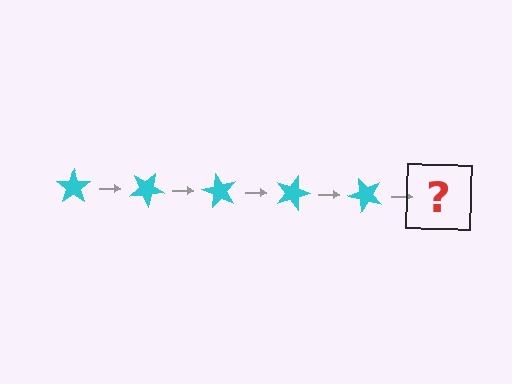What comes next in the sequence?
The next element should be a cyan star rotated 150 degrees.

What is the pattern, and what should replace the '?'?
The pattern is that the star rotates 30 degrees each step. The '?' should be a cyan star rotated 150 degrees.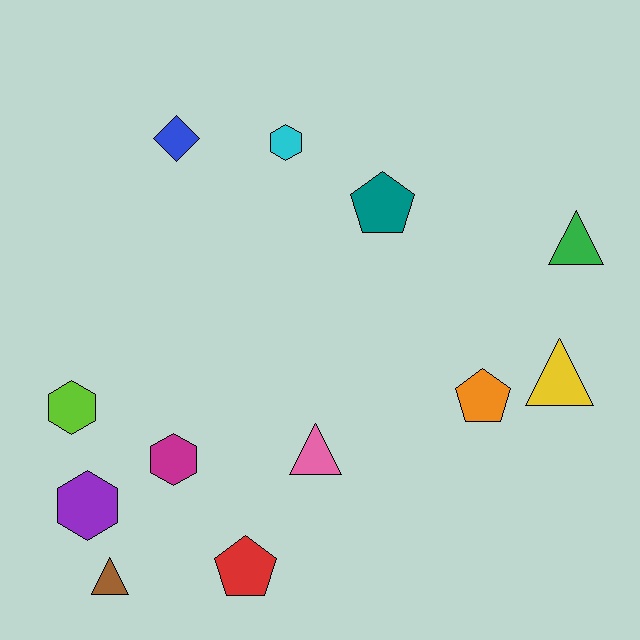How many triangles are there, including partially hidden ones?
There are 4 triangles.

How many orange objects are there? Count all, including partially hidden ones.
There is 1 orange object.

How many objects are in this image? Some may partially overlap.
There are 12 objects.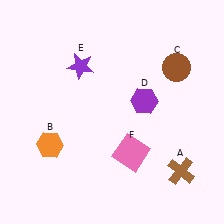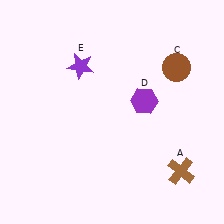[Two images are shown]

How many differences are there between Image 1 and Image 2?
There are 2 differences between the two images.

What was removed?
The pink square (F), the orange hexagon (B) were removed in Image 2.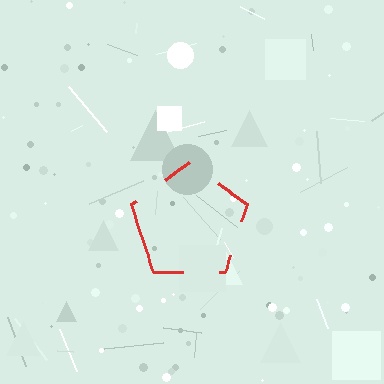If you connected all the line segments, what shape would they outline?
They would outline a pentagon.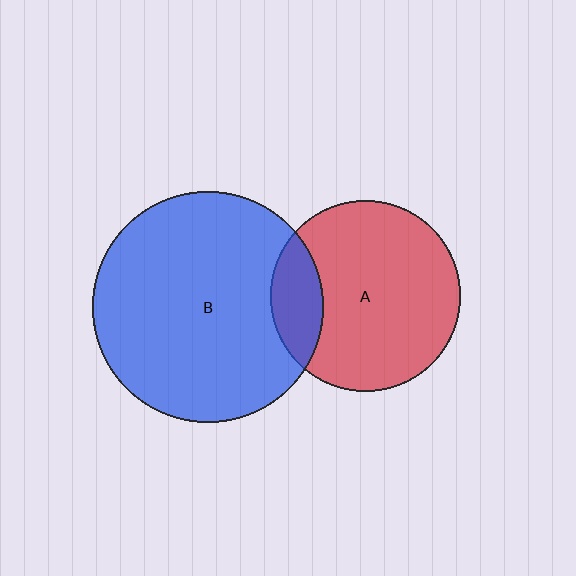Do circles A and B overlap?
Yes.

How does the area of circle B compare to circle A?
Approximately 1.5 times.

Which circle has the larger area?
Circle B (blue).